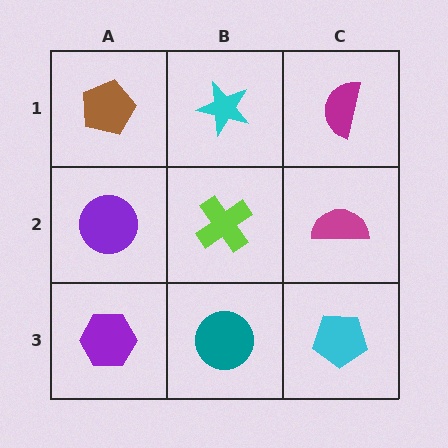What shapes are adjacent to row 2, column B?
A cyan star (row 1, column B), a teal circle (row 3, column B), a purple circle (row 2, column A), a magenta semicircle (row 2, column C).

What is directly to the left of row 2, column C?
A lime cross.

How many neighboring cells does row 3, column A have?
2.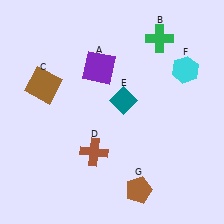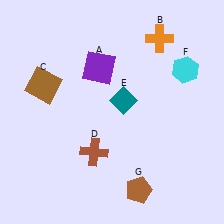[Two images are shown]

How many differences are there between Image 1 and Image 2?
There is 1 difference between the two images.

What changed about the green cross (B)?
In Image 1, B is green. In Image 2, it changed to orange.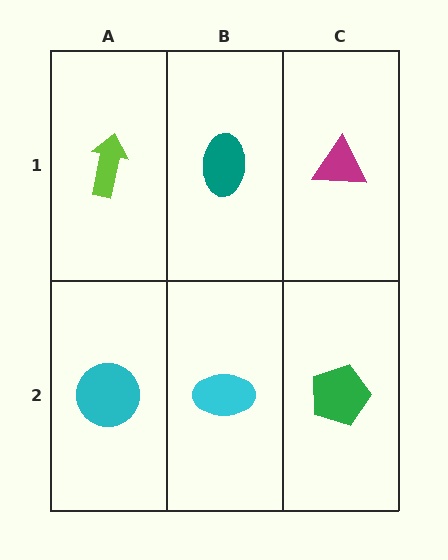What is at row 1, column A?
A lime arrow.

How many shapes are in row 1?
3 shapes.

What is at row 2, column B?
A cyan ellipse.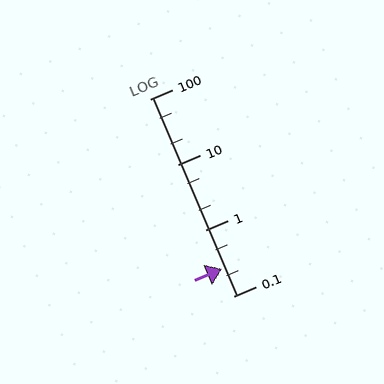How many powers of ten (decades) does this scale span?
The scale spans 3 decades, from 0.1 to 100.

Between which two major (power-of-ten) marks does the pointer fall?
The pointer is between 0.1 and 1.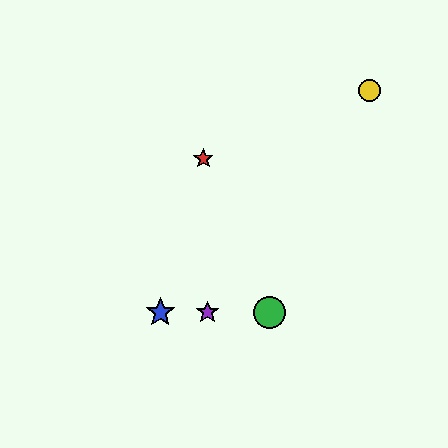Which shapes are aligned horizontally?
The blue star, the green circle, the purple star are aligned horizontally.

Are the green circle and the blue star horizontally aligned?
Yes, both are at y≈312.